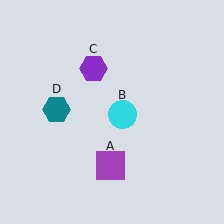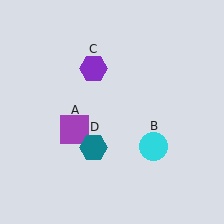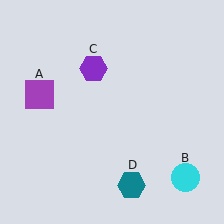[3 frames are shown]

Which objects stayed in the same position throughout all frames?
Purple hexagon (object C) remained stationary.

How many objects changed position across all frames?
3 objects changed position: purple square (object A), cyan circle (object B), teal hexagon (object D).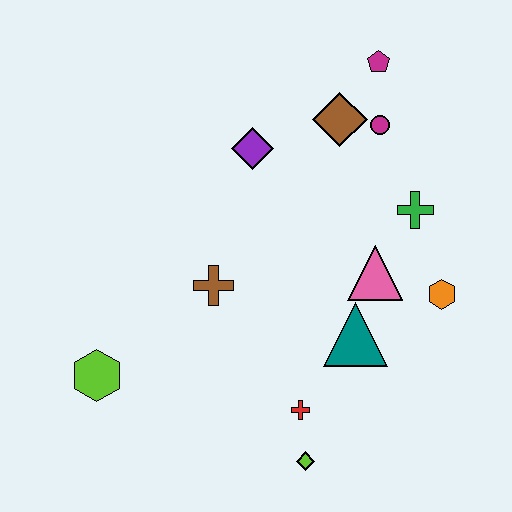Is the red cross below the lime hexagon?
Yes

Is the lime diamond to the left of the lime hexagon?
No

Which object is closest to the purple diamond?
The brown diamond is closest to the purple diamond.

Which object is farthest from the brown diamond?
The lime hexagon is farthest from the brown diamond.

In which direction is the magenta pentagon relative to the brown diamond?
The magenta pentagon is above the brown diamond.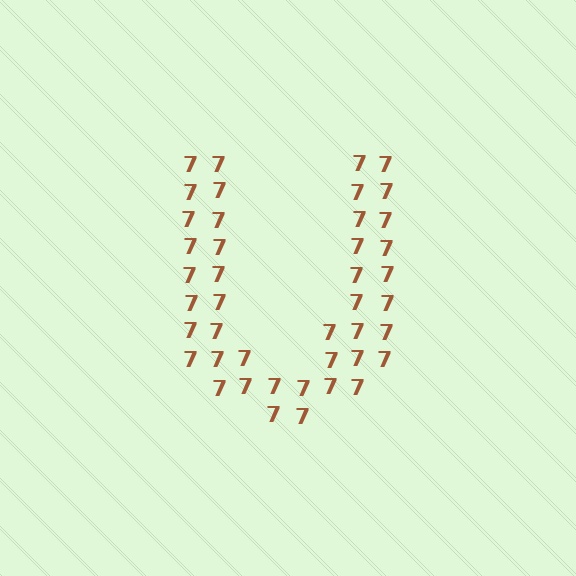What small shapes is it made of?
It is made of small digit 7's.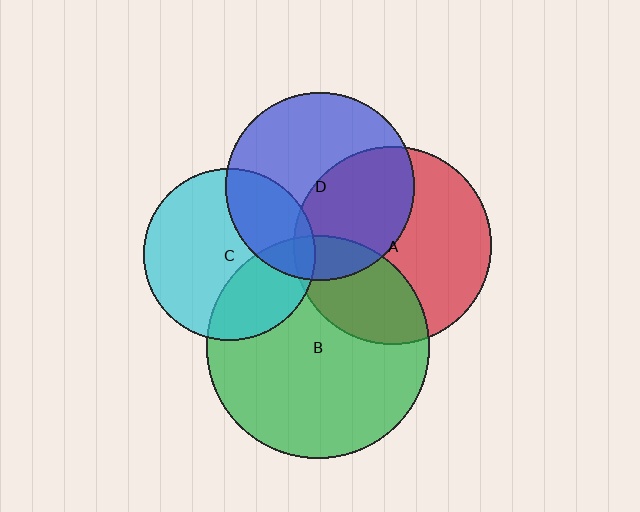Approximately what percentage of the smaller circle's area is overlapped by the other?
Approximately 30%.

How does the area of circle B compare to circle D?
Approximately 1.4 times.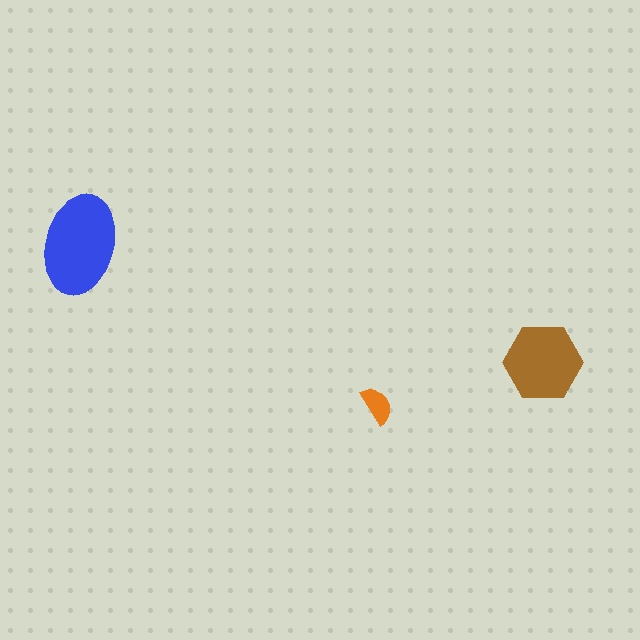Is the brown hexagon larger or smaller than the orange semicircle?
Larger.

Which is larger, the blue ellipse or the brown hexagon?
The blue ellipse.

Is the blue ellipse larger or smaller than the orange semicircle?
Larger.